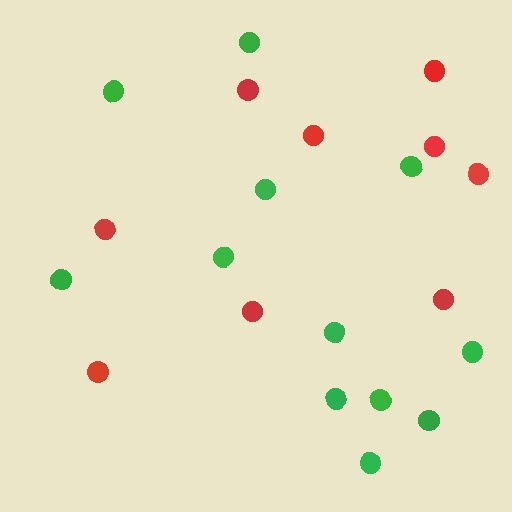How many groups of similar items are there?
There are 2 groups: one group of red circles (9) and one group of green circles (12).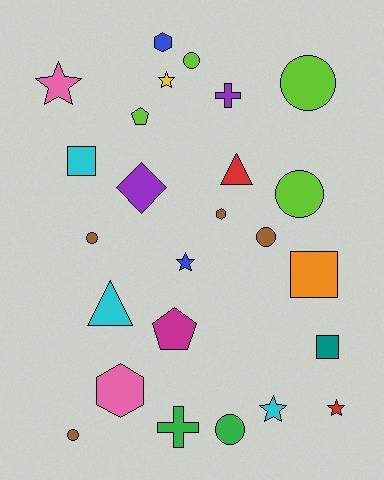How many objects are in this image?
There are 25 objects.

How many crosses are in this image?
There are 2 crosses.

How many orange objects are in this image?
There is 1 orange object.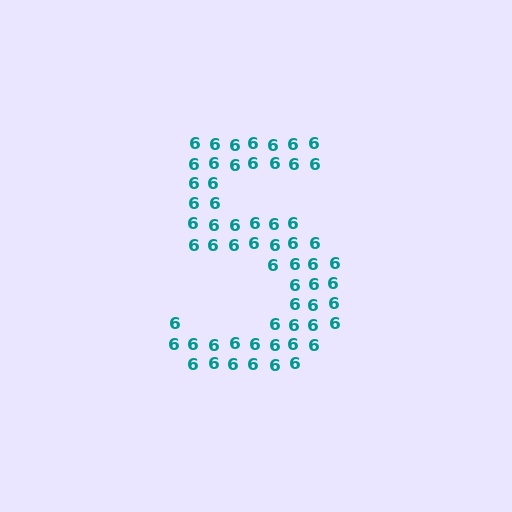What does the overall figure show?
The overall figure shows the digit 5.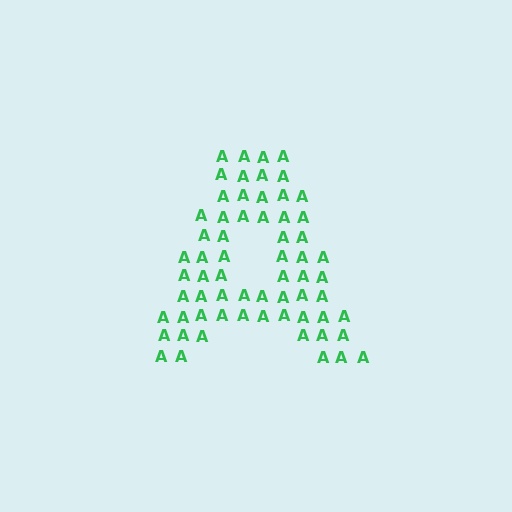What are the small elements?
The small elements are letter A's.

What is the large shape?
The large shape is the letter A.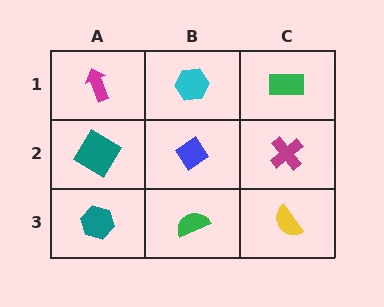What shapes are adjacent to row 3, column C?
A magenta cross (row 2, column C), a green semicircle (row 3, column B).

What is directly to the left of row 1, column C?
A cyan hexagon.